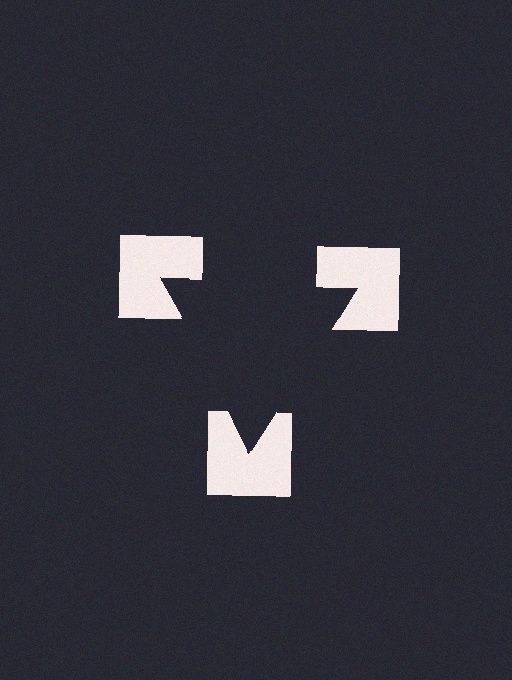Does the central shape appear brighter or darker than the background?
It typically appears slightly darker than the background, even though no actual brightness change is drawn.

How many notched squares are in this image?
There are 3 — one at each vertex of the illusory triangle.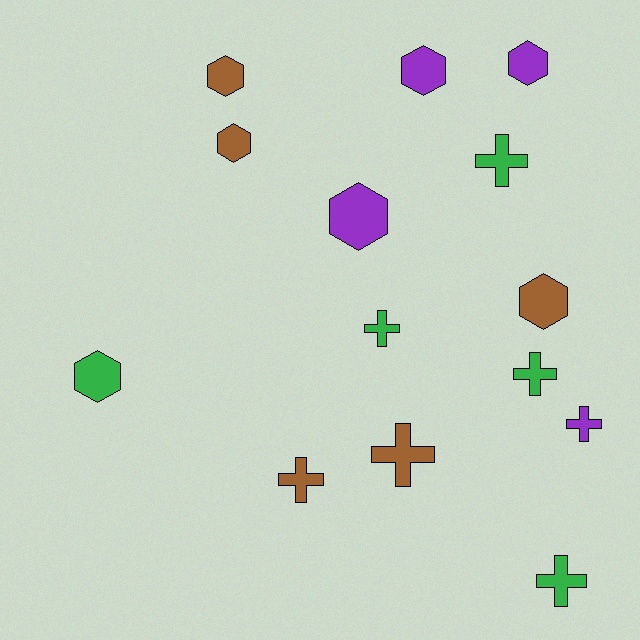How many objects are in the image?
There are 14 objects.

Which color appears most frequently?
Brown, with 5 objects.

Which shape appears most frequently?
Hexagon, with 7 objects.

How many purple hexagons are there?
There are 3 purple hexagons.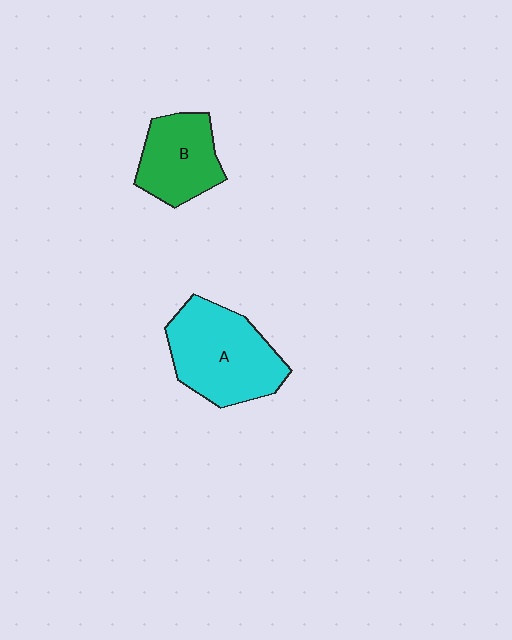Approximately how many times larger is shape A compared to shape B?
Approximately 1.5 times.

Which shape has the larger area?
Shape A (cyan).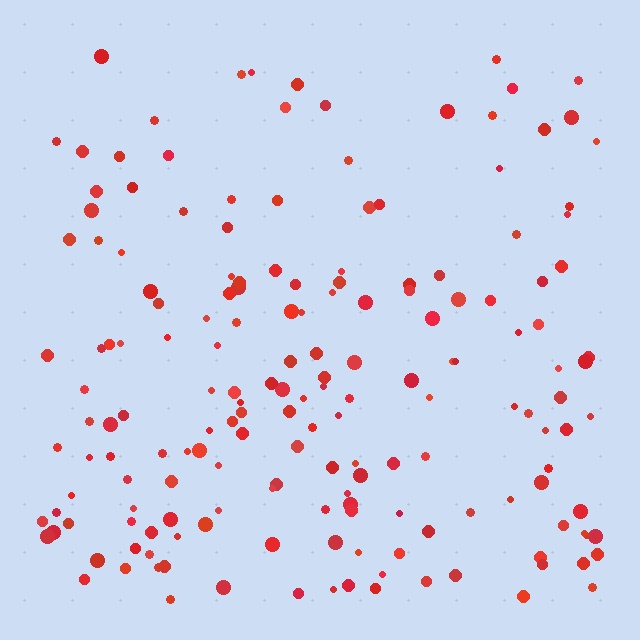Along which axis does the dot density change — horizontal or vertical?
Vertical.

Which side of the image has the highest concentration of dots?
The bottom.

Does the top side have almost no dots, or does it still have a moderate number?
Still a moderate number, just noticeably fewer than the bottom.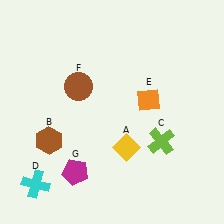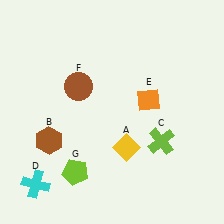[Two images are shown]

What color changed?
The pentagon (G) changed from magenta in Image 1 to lime in Image 2.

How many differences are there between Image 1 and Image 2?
There is 1 difference between the two images.